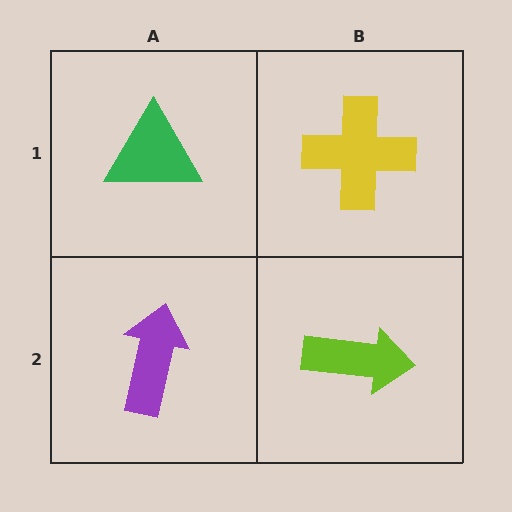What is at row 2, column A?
A purple arrow.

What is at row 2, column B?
A lime arrow.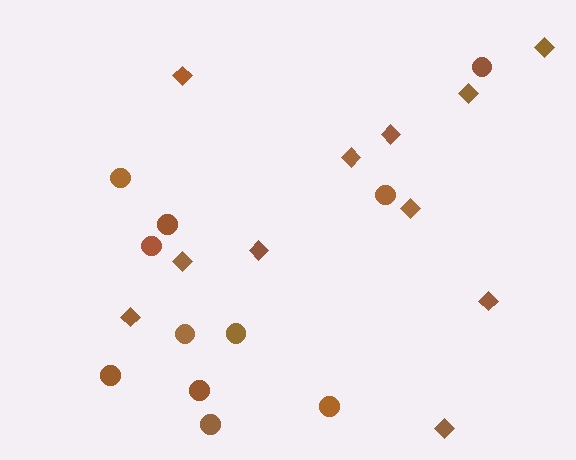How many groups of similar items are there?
There are 2 groups: one group of diamonds (11) and one group of circles (11).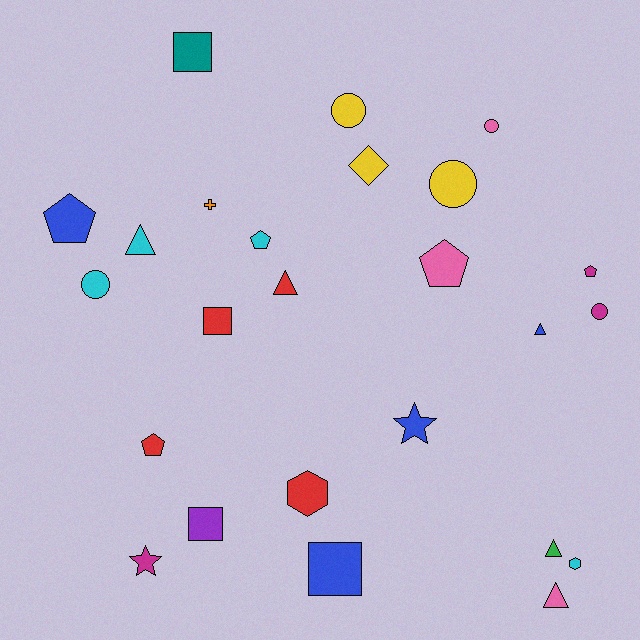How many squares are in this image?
There are 4 squares.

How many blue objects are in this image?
There are 4 blue objects.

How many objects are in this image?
There are 25 objects.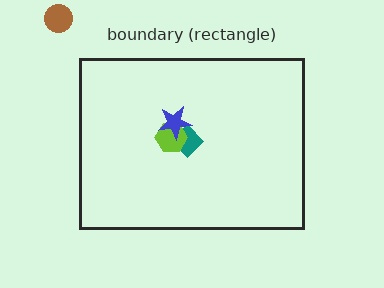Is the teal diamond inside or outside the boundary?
Inside.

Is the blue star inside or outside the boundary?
Inside.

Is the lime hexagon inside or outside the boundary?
Inside.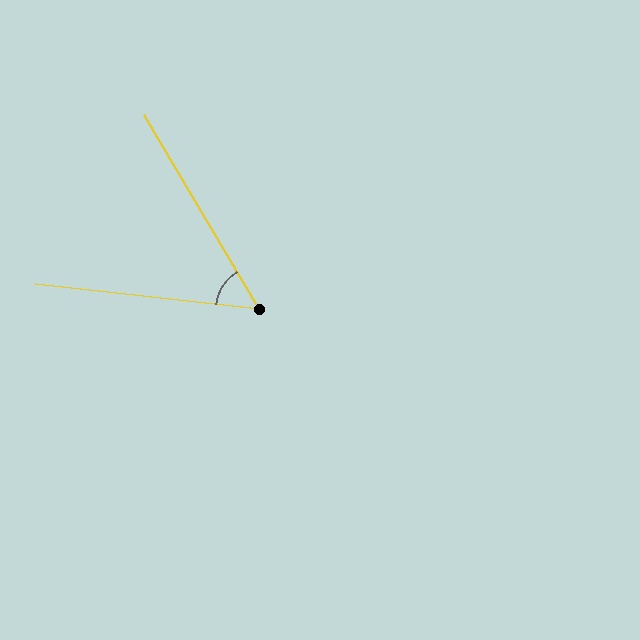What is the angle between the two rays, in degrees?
Approximately 53 degrees.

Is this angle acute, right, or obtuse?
It is acute.